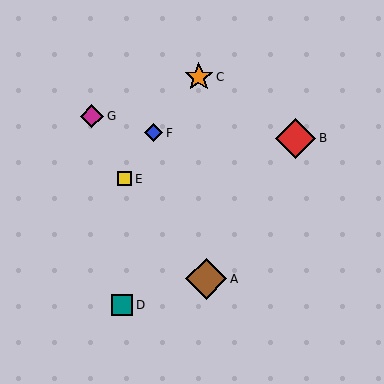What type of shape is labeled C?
Shape C is an orange star.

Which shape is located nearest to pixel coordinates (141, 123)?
The blue diamond (labeled F) at (154, 133) is nearest to that location.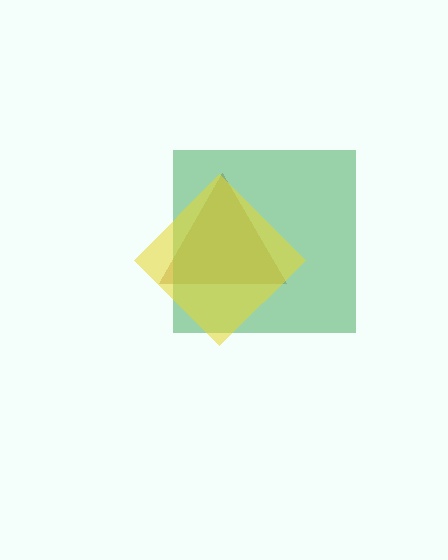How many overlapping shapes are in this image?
There are 3 overlapping shapes in the image.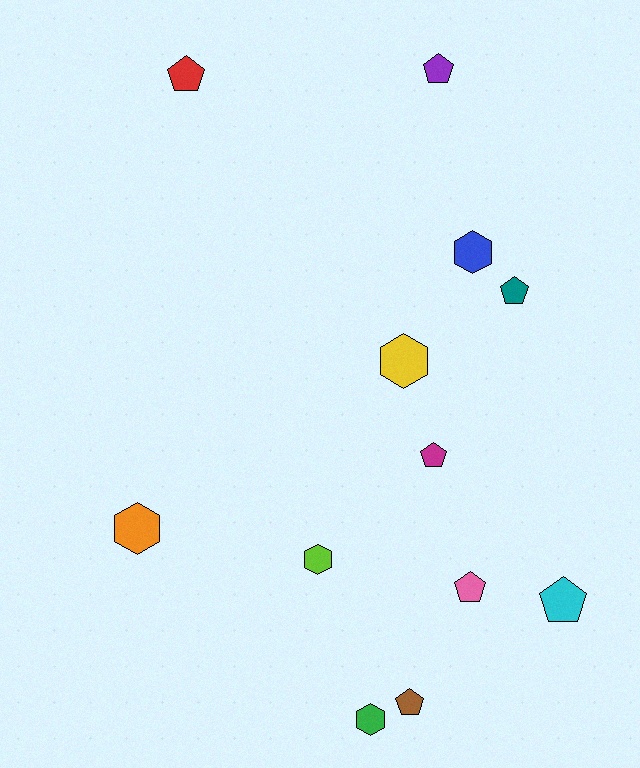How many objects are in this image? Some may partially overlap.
There are 12 objects.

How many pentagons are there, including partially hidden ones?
There are 7 pentagons.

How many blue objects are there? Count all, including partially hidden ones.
There is 1 blue object.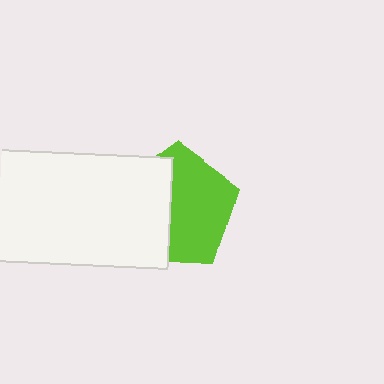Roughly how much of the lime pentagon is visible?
About half of it is visible (roughly 57%).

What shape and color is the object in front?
The object in front is a white rectangle.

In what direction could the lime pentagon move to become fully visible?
The lime pentagon could move right. That would shift it out from behind the white rectangle entirely.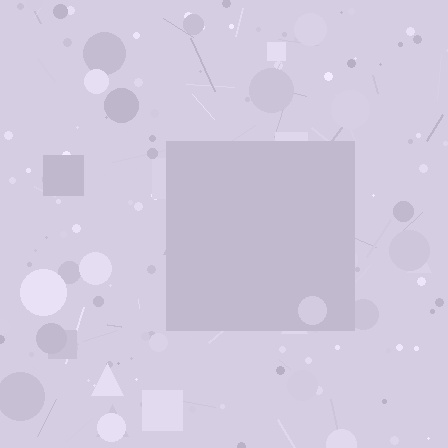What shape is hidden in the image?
A square is hidden in the image.